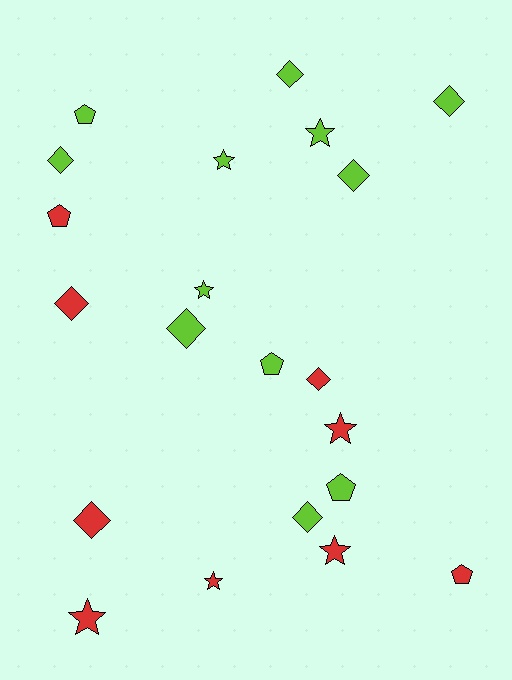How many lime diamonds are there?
There are 6 lime diamonds.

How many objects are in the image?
There are 21 objects.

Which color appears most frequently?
Lime, with 12 objects.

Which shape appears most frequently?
Diamond, with 9 objects.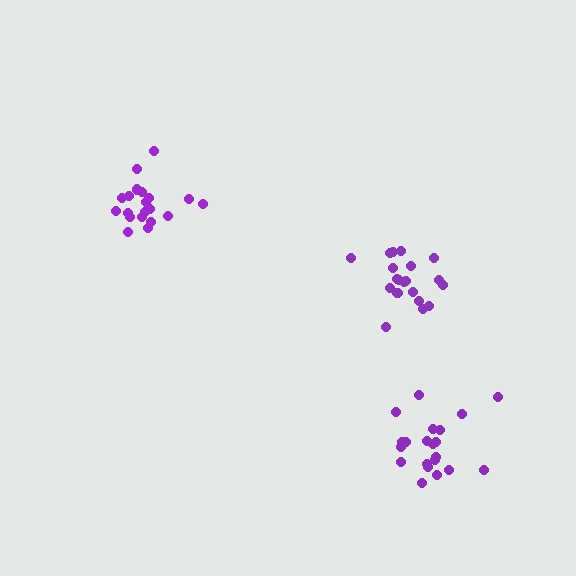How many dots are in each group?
Group 1: 21 dots, Group 2: 20 dots, Group 3: 21 dots (62 total).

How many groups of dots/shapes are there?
There are 3 groups.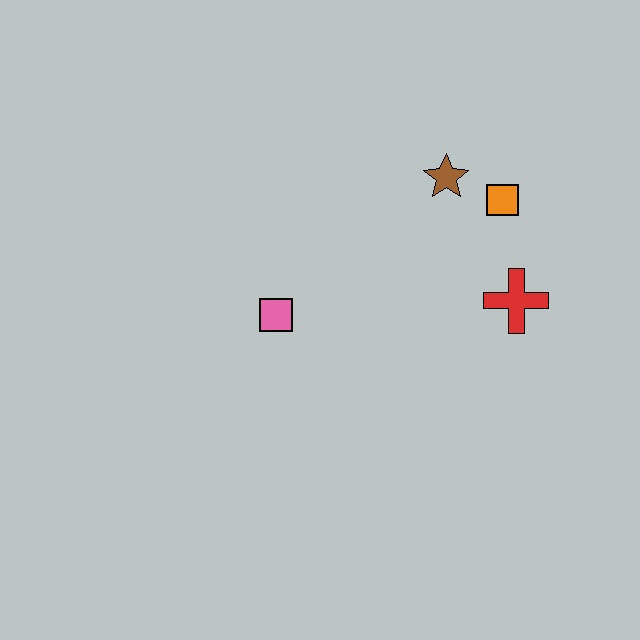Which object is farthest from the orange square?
The pink square is farthest from the orange square.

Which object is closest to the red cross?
The orange square is closest to the red cross.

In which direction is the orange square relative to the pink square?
The orange square is to the right of the pink square.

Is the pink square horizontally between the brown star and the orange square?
No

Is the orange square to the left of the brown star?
No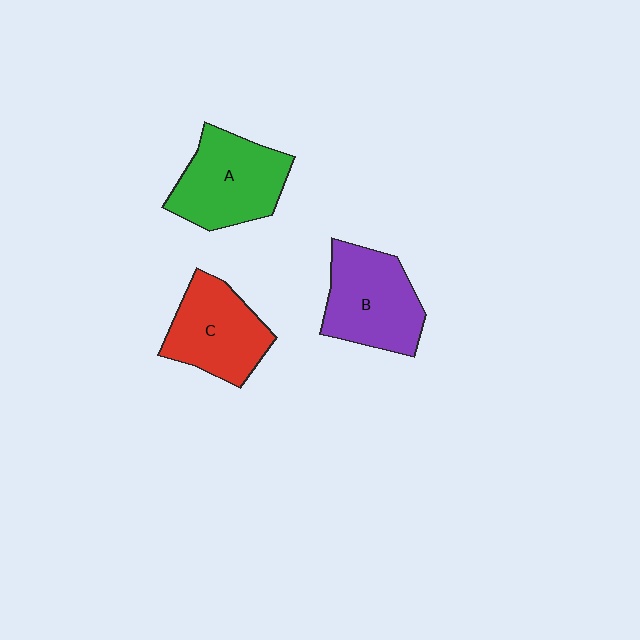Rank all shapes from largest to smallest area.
From largest to smallest: A (green), B (purple), C (red).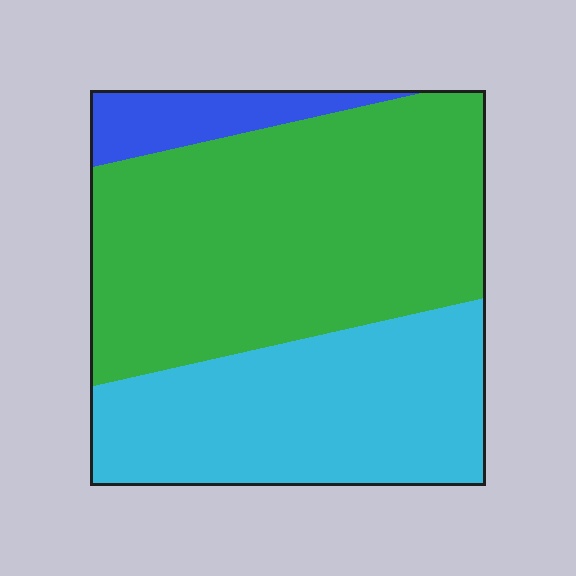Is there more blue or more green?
Green.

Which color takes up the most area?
Green, at roughly 55%.